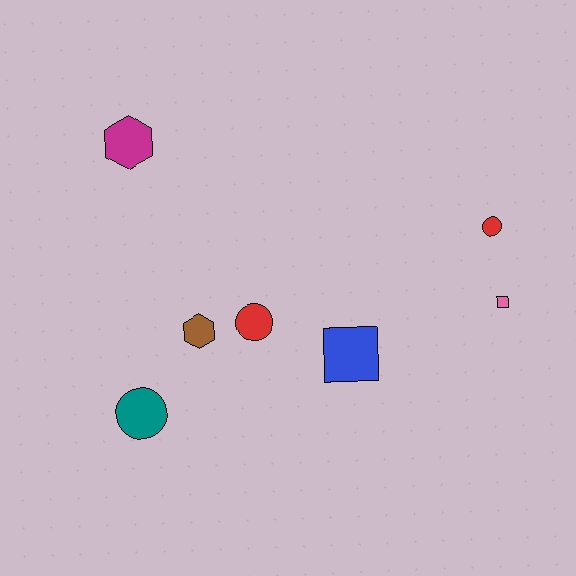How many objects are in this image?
There are 7 objects.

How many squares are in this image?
There are 2 squares.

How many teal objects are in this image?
There is 1 teal object.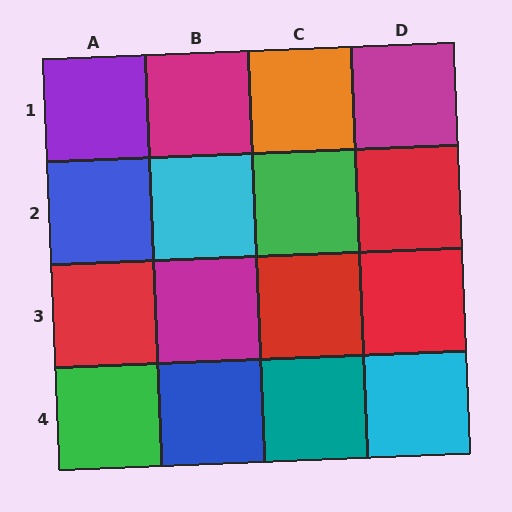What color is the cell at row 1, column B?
Magenta.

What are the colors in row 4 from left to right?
Green, blue, teal, cyan.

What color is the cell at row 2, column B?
Cyan.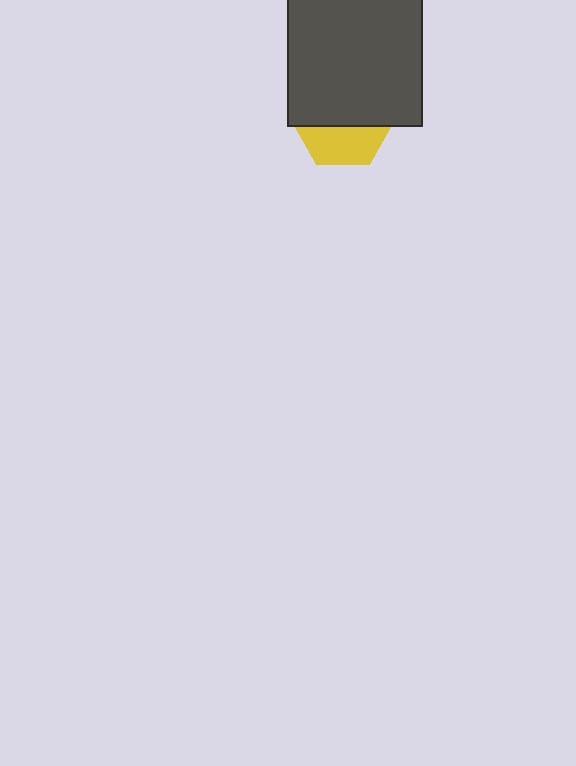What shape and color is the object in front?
The object in front is a dark gray square.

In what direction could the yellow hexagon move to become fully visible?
The yellow hexagon could move down. That would shift it out from behind the dark gray square entirely.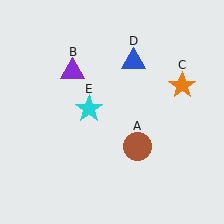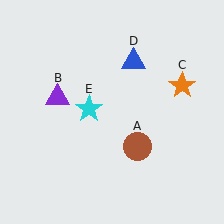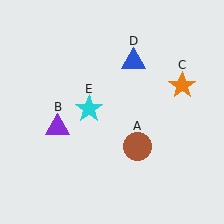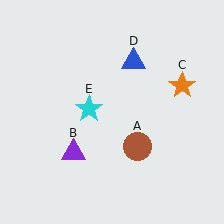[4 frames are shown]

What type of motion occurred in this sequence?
The purple triangle (object B) rotated counterclockwise around the center of the scene.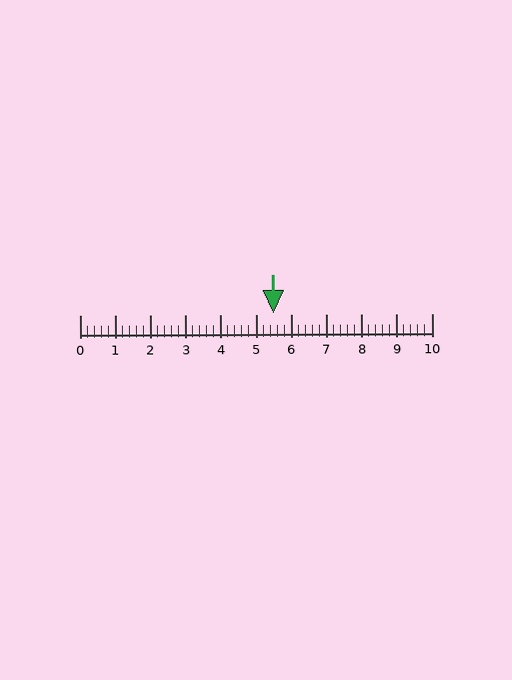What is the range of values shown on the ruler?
The ruler shows values from 0 to 10.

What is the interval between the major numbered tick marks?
The major tick marks are spaced 1 units apart.